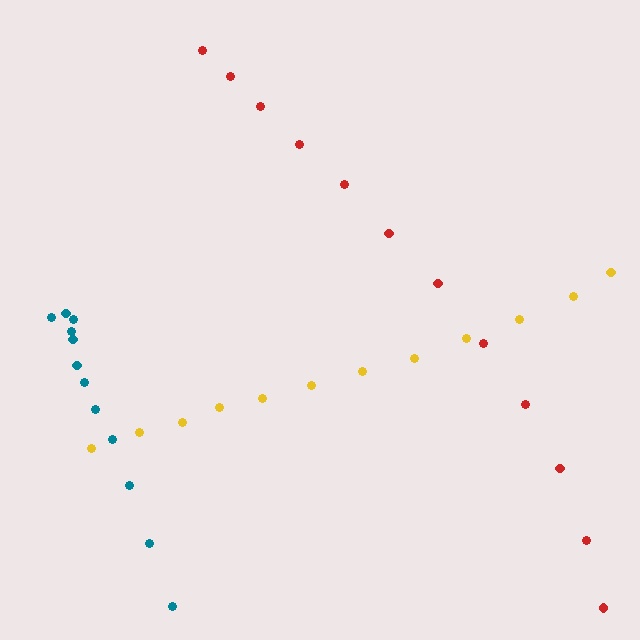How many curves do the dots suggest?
There are 3 distinct paths.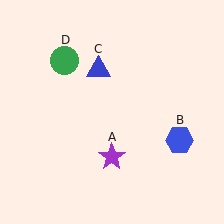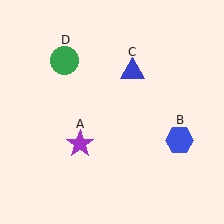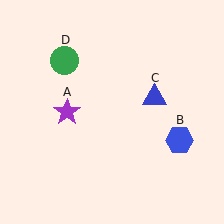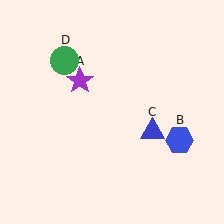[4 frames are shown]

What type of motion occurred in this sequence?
The purple star (object A), blue triangle (object C) rotated clockwise around the center of the scene.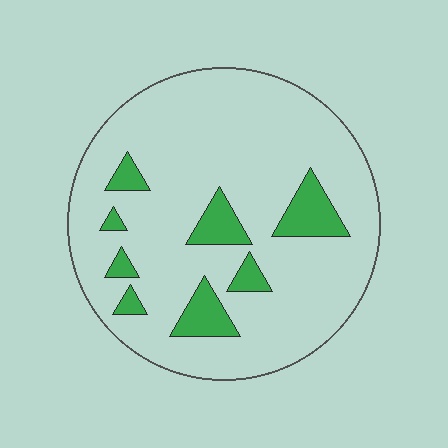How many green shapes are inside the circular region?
8.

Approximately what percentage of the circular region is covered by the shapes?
Approximately 15%.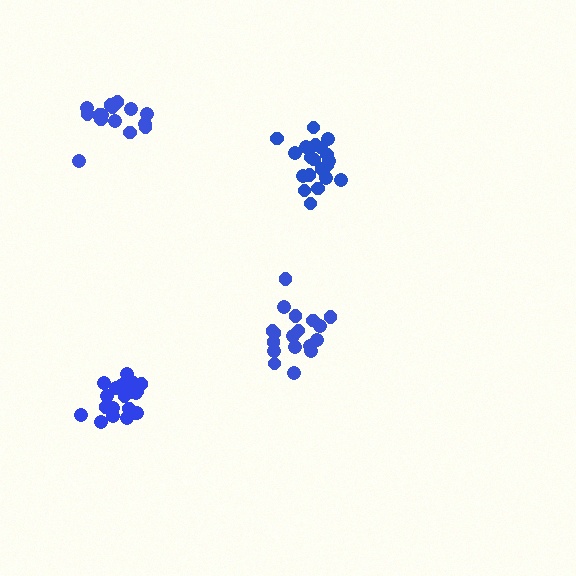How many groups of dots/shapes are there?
There are 4 groups.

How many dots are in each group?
Group 1: 17 dots, Group 2: 20 dots, Group 3: 18 dots, Group 4: 21 dots (76 total).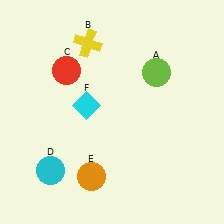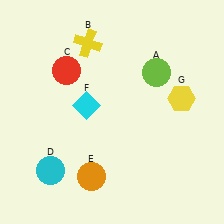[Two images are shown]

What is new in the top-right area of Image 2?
A yellow hexagon (G) was added in the top-right area of Image 2.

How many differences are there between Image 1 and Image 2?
There is 1 difference between the two images.